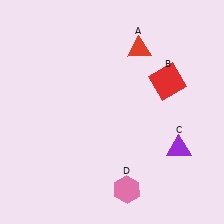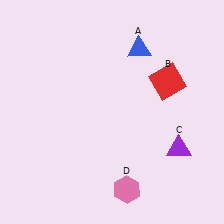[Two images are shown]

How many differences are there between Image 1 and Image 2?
There is 1 difference between the two images.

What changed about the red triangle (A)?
In Image 1, A is red. In Image 2, it changed to blue.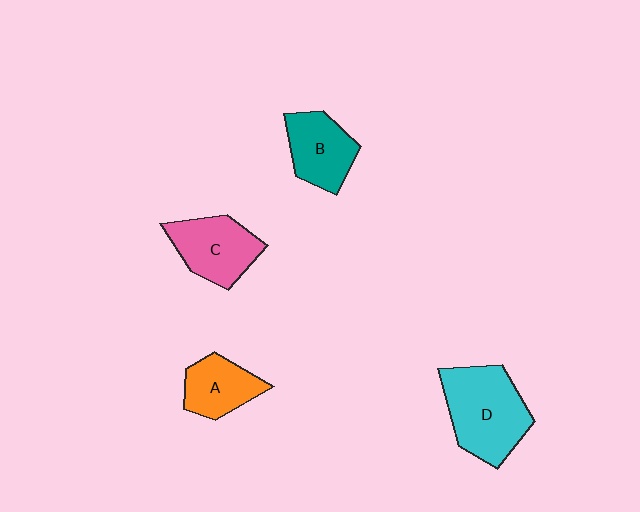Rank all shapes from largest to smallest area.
From largest to smallest: D (cyan), C (pink), B (teal), A (orange).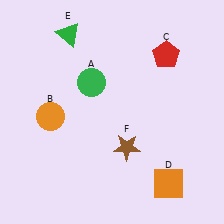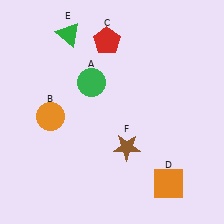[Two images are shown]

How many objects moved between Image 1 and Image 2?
1 object moved between the two images.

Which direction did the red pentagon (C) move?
The red pentagon (C) moved left.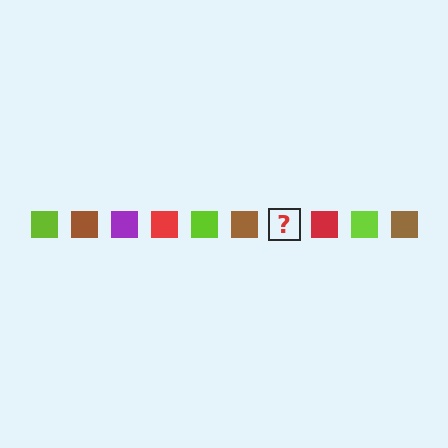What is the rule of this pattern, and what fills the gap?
The rule is that the pattern cycles through lime, brown, purple, red squares. The gap should be filled with a purple square.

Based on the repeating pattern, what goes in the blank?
The blank should be a purple square.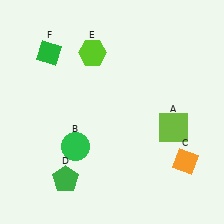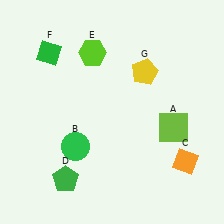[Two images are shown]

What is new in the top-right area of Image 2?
A yellow pentagon (G) was added in the top-right area of Image 2.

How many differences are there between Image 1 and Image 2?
There is 1 difference between the two images.